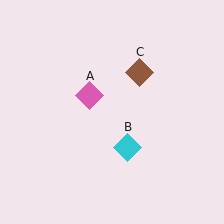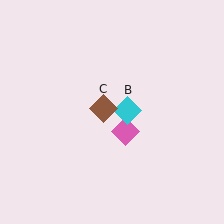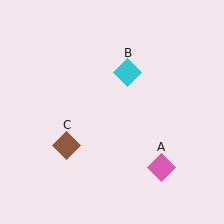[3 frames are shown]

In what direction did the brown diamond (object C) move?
The brown diamond (object C) moved down and to the left.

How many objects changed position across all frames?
3 objects changed position: pink diamond (object A), cyan diamond (object B), brown diamond (object C).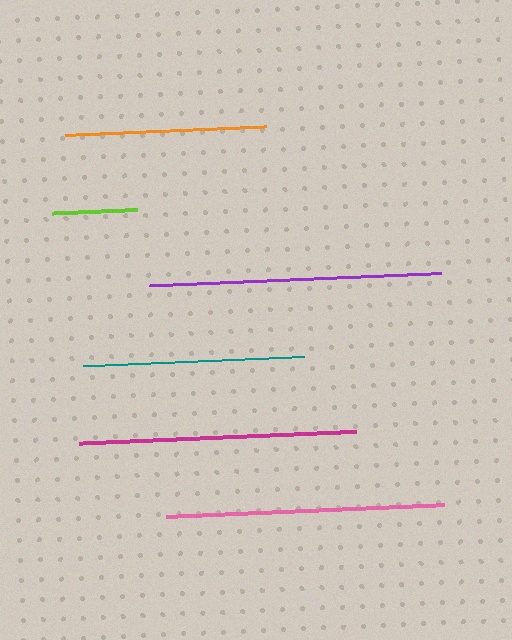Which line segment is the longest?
The purple line is the longest at approximately 292 pixels.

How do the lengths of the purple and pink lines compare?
The purple and pink lines are approximately the same length.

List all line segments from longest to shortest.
From longest to shortest: purple, pink, magenta, teal, orange, lime.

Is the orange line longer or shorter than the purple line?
The purple line is longer than the orange line.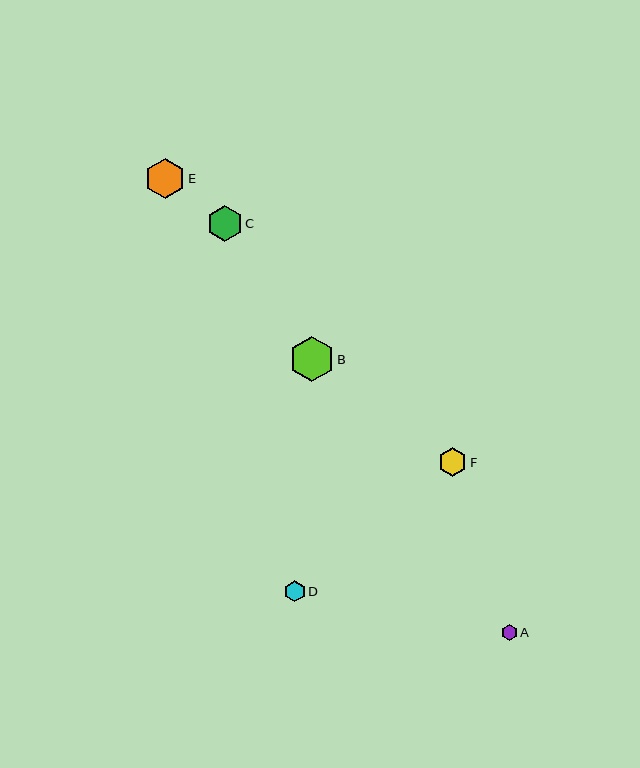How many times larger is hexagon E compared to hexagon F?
Hexagon E is approximately 1.4 times the size of hexagon F.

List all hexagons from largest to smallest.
From largest to smallest: B, E, C, F, D, A.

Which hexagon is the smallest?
Hexagon A is the smallest with a size of approximately 16 pixels.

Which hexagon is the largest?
Hexagon B is the largest with a size of approximately 45 pixels.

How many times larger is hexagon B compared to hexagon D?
Hexagon B is approximately 2.2 times the size of hexagon D.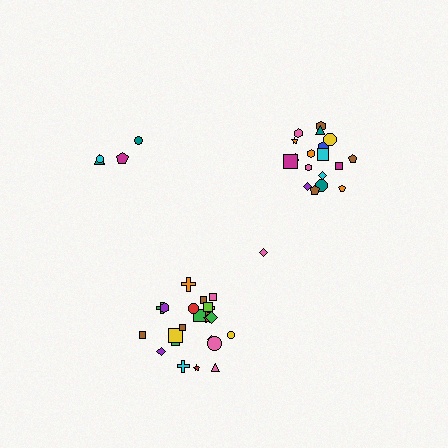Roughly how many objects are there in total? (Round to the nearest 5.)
Roughly 50 objects in total.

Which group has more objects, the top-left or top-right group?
The top-right group.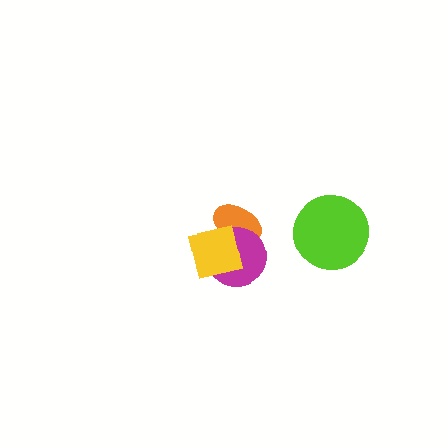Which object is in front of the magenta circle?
The yellow square is in front of the magenta circle.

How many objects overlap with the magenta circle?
2 objects overlap with the magenta circle.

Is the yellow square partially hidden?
No, no other shape covers it.